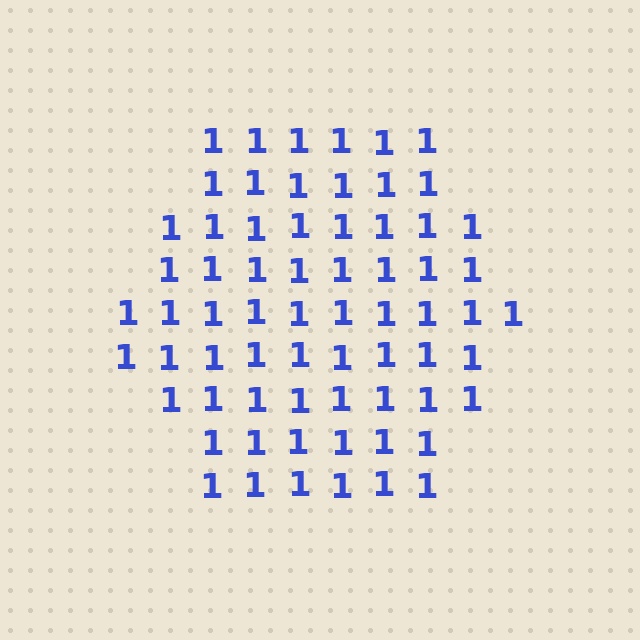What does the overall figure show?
The overall figure shows a hexagon.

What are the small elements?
The small elements are digit 1's.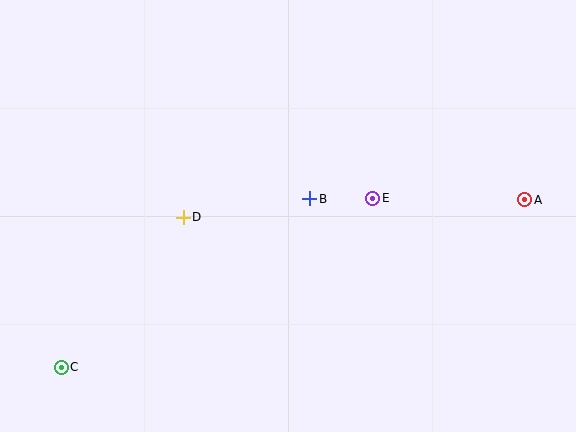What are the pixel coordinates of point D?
Point D is at (183, 217).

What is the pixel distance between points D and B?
The distance between D and B is 128 pixels.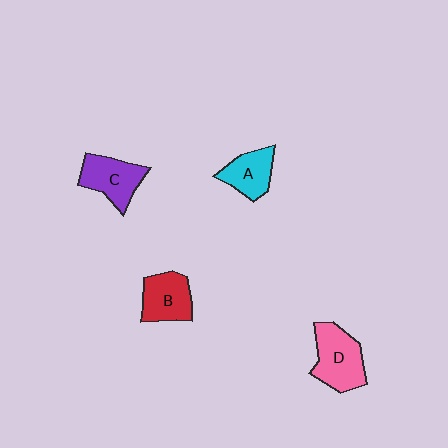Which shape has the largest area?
Shape D (pink).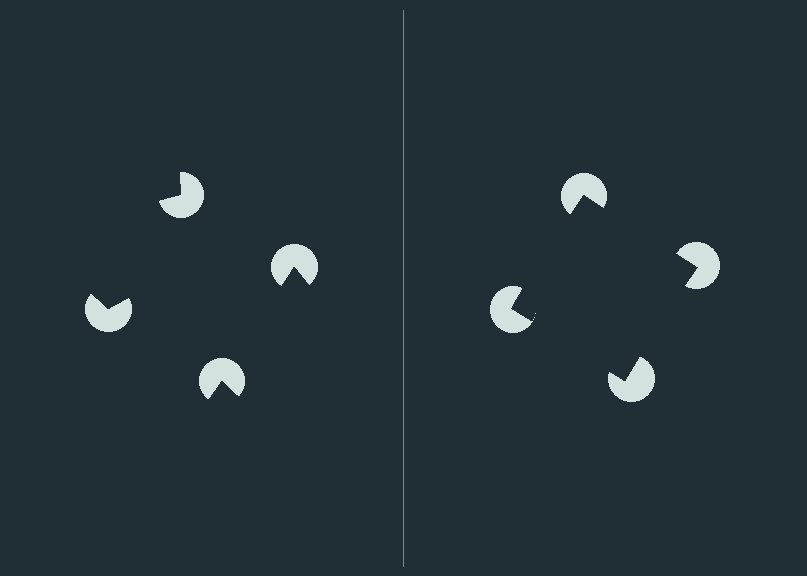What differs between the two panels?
The pac-man discs are positioned identically on both sides; only the wedge orientations differ. On the right they align to a square; on the left they are misaligned.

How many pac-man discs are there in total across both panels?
8 — 4 on each side.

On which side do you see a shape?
An illusory square appears on the right side. On the left side the wedge cuts are rotated, so no coherent shape forms.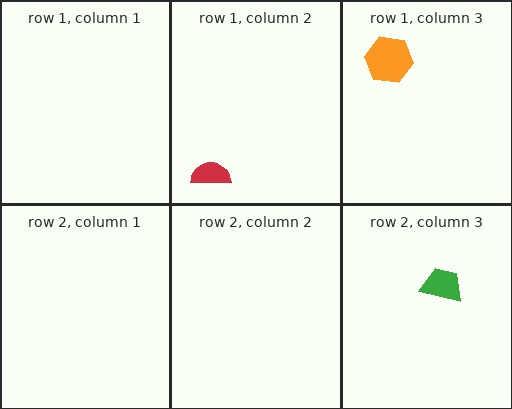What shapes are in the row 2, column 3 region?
The green trapezoid.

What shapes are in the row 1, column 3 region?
The orange hexagon.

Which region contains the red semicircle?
The row 1, column 2 region.